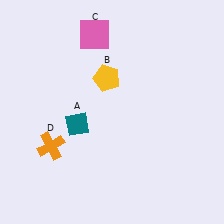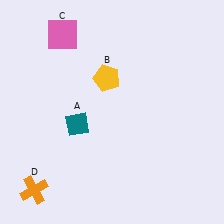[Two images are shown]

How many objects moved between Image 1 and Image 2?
2 objects moved between the two images.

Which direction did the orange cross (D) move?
The orange cross (D) moved down.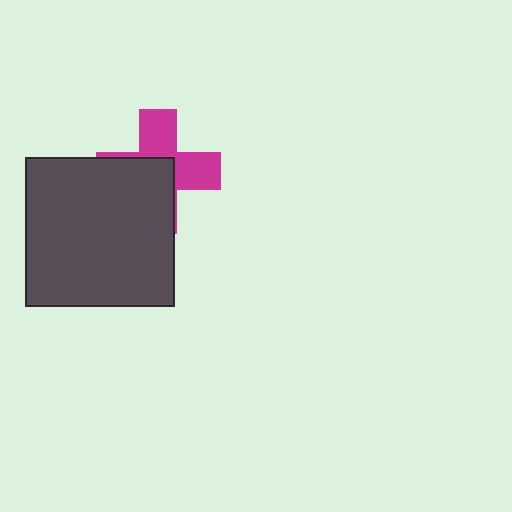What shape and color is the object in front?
The object in front is a dark gray square.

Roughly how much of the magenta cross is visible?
About half of it is visible (roughly 49%).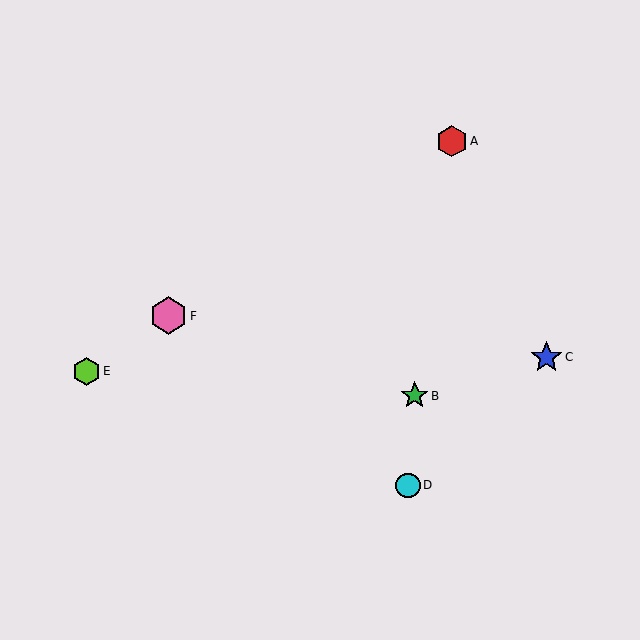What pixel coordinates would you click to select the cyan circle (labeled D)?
Click at (408, 485) to select the cyan circle D.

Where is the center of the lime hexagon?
The center of the lime hexagon is at (87, 371).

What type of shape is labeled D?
Shape D is a cyan circle.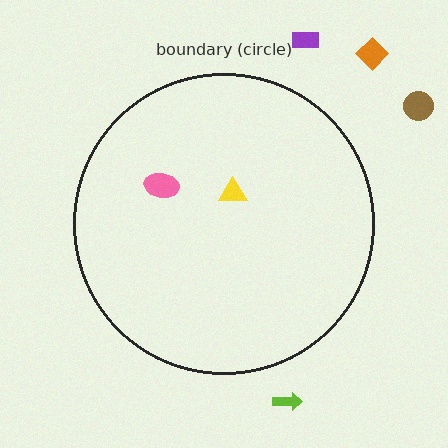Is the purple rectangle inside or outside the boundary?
Outside.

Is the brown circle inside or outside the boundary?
Outside.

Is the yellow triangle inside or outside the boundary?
Inside.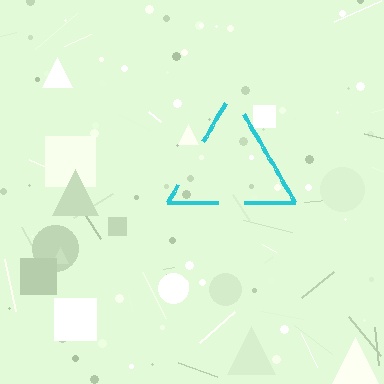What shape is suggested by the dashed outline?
The dashed outline suggests a triangle.